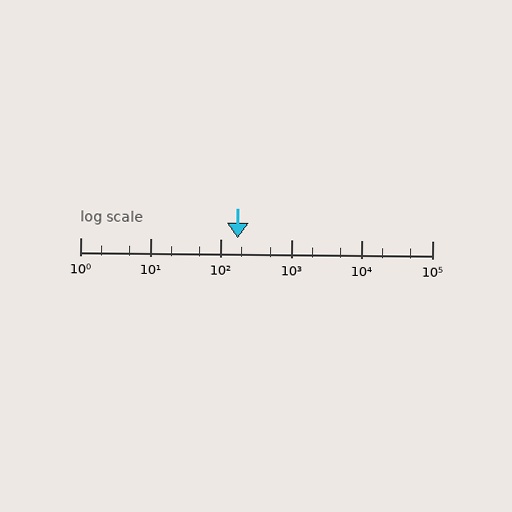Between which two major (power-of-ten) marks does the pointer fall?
The pointer is between 100 and 1000.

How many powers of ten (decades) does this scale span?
The scale spans 5 decades, from 1 to 100000.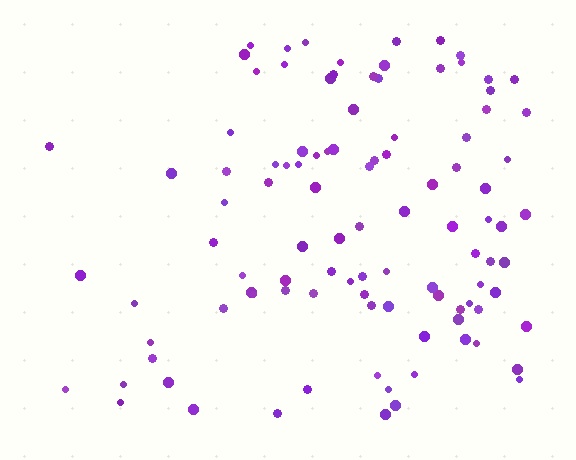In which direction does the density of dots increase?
From left to right, with the right side densest.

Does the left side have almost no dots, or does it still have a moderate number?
Still a moderate number, just noticeably fewer than the right.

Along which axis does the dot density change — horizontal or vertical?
Horizontal.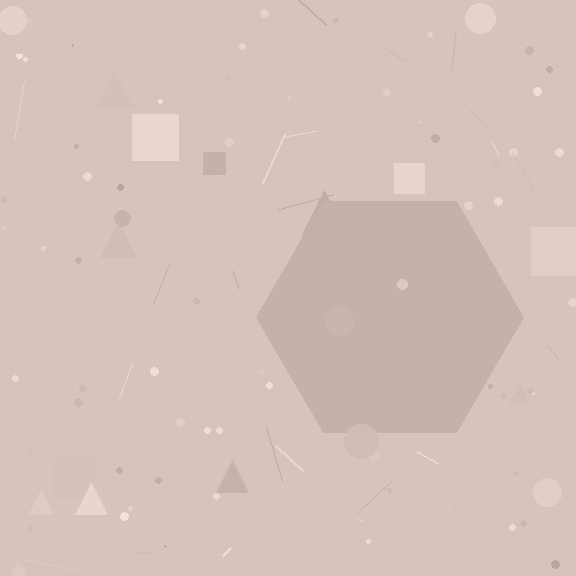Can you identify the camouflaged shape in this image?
The camouflaged shape is a hexagon.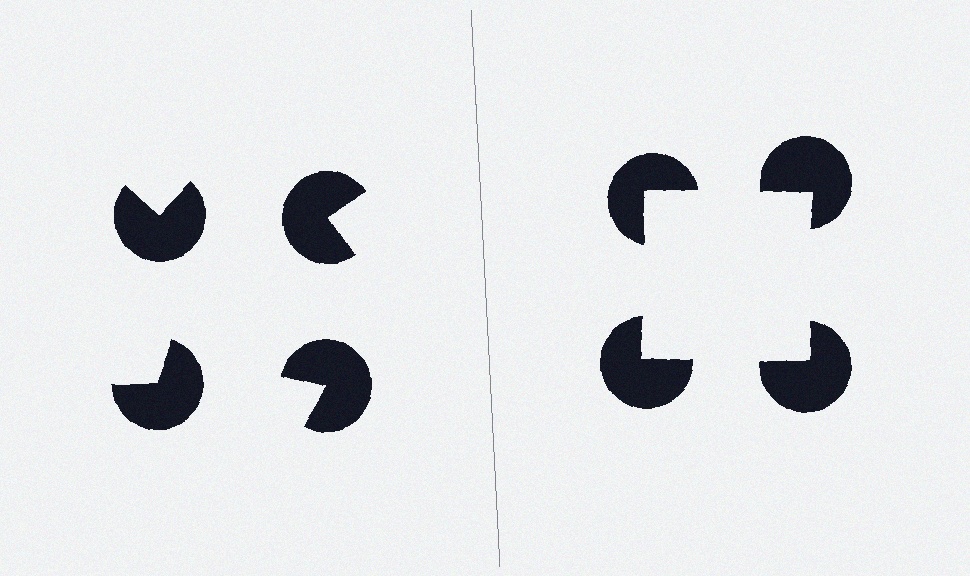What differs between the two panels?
The pac-man discs are positioned identically on both sides; only the wedge orientations differ. On the right they align to a square; on the left they are misaligned.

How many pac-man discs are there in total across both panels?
8 — 4 on each side.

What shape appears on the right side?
An illusory square.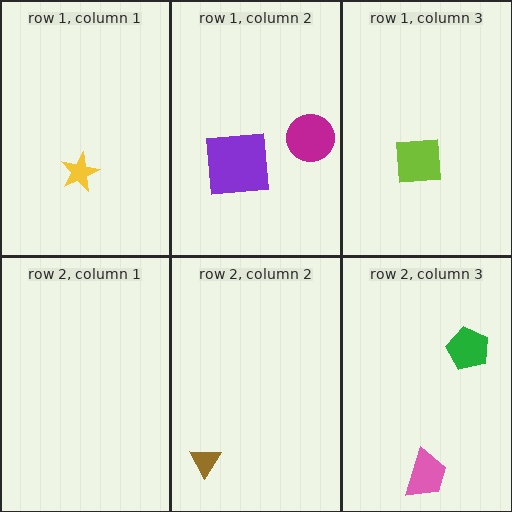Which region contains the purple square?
The row 1, column 2 region.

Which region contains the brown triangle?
The row 2, column 2 region.